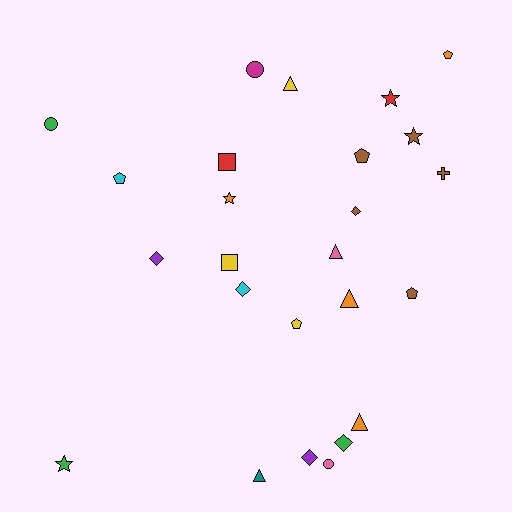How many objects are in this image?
There are 25 objects.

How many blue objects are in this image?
There are no blue objects.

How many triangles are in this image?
There are 5 triangles.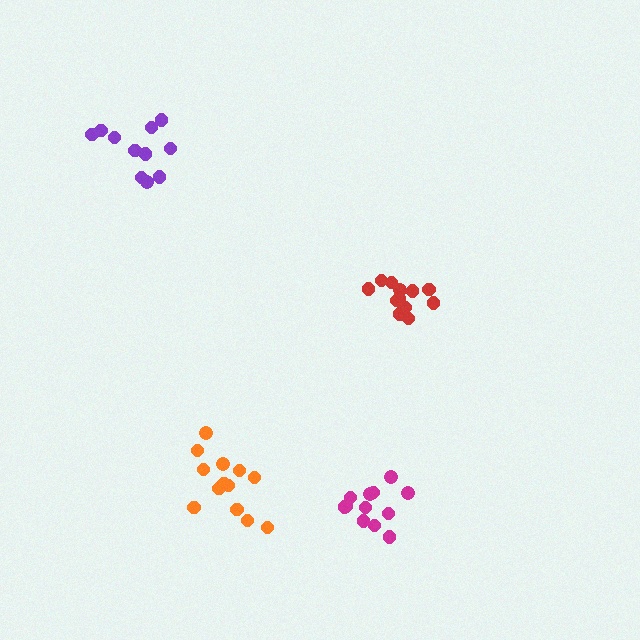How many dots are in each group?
Group 1: 11 dots, Group 2: 12 dots, Group 3: 13 dots, Group 4: 12 dots (48 total).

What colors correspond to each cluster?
The clusters are colored: purple, magenta, orange, red.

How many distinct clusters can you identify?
There are 4 distinct clusters.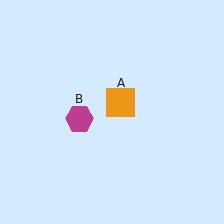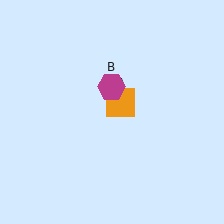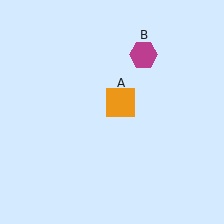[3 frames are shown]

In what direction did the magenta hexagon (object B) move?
The magenta hexagon (object B) moved up and to the right.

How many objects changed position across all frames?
1 object changed position: magenta hexagon (object B).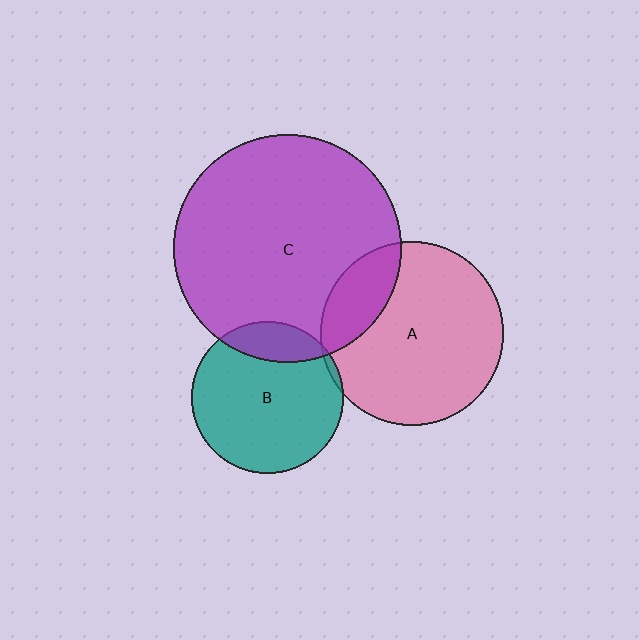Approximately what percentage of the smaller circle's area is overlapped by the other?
Approximately 20%.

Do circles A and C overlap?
Yes.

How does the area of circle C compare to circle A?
Approximately 1.5 times.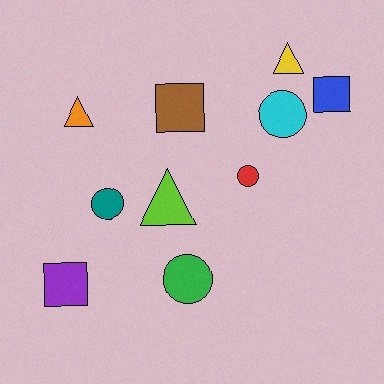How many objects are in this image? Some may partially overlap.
There are 10 objects.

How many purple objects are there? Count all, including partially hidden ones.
There is 1 purple object.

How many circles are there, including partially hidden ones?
There are 4 circles.